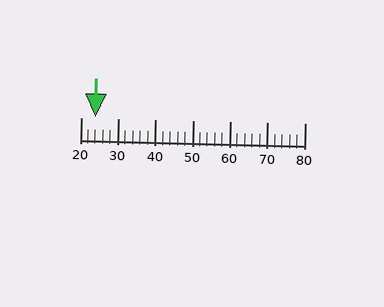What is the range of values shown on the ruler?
The ruler shows values from 20 to 80.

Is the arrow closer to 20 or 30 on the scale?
The arrow is closer to 20.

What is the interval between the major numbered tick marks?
The major tick marks are spaced 10 units apart.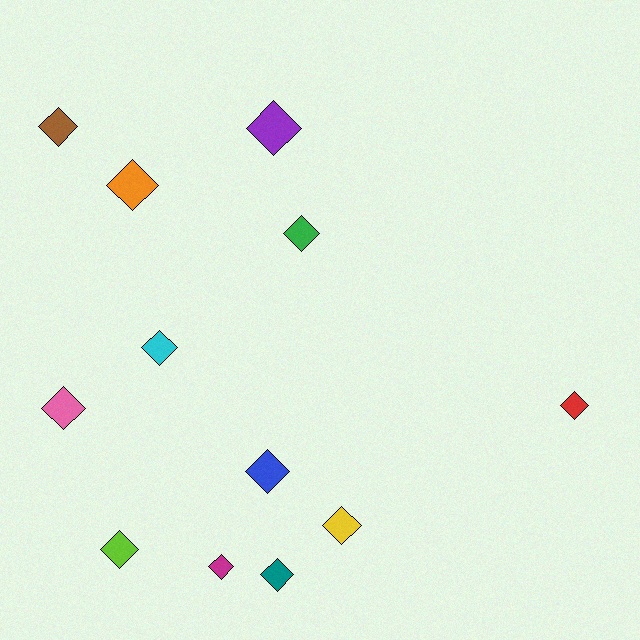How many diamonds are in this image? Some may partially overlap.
There are 12 diamonds.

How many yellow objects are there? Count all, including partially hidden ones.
There is 1 yellow object.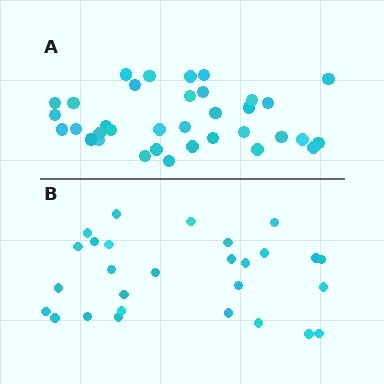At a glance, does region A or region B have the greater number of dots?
Region A (the top region) has more dots.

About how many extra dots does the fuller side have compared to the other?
Region A has roughly 8 or so more dots than region B.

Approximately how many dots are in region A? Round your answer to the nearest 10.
About 40 dots. (The exact count is 35, which rounds to 40.)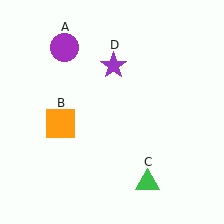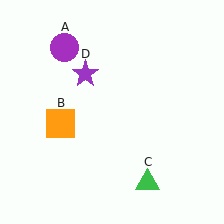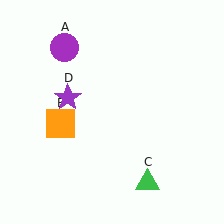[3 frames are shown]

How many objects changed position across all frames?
1 object changed position: purple star (object D).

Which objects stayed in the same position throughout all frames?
Purple circle (object A) and orange square (object B) and green triangle (object C) remained stationary.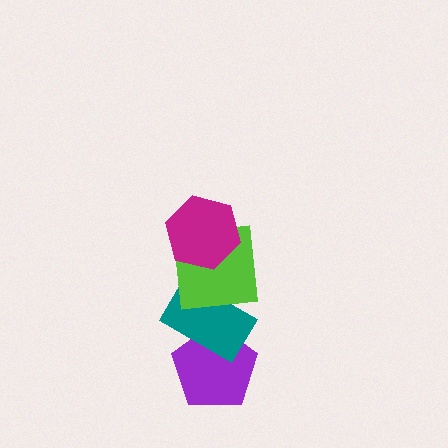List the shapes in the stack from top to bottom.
From top to bottom: the magenta hexagon, the lime square, the teal rectangle, the purple pentagon.